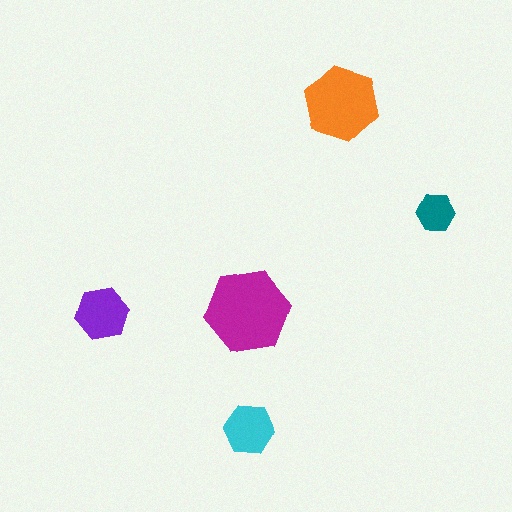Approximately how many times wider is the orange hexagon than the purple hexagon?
About 1.5 times wider.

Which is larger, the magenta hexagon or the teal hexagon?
The magenta one.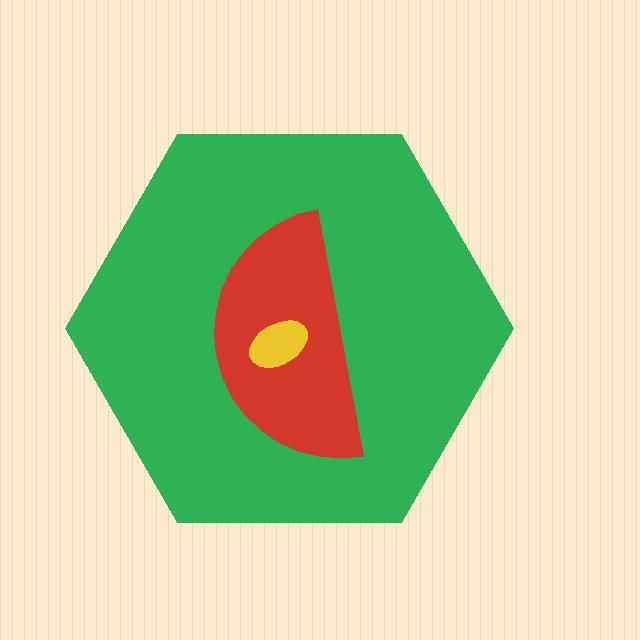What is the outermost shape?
The green hexagon.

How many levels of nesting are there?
3.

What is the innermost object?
The yellow ellipse.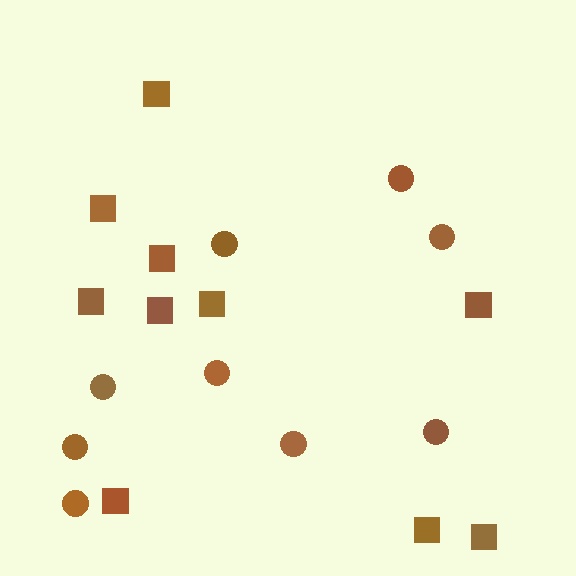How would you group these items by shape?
There are 2 groups: one group of circles (9) and one group of squares (10).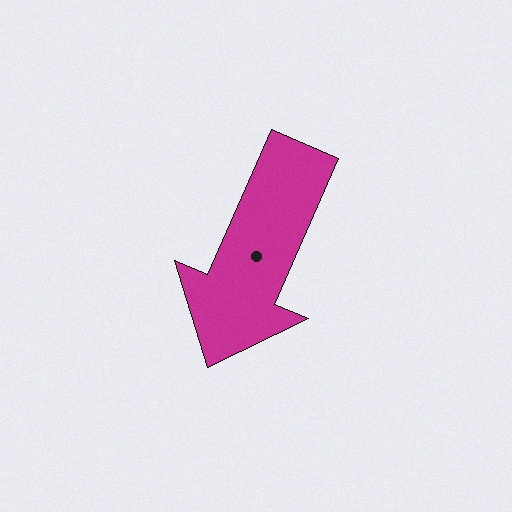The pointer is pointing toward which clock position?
Roughly 7 o'clock.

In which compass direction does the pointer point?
Southwest.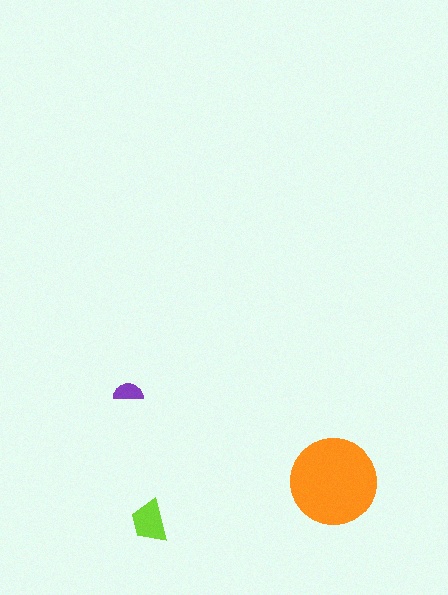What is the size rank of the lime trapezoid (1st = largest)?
2nd.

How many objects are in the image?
There are 3 objects in the image.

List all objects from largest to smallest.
The orange circle, the lime trapezoid, the purple semicircle.